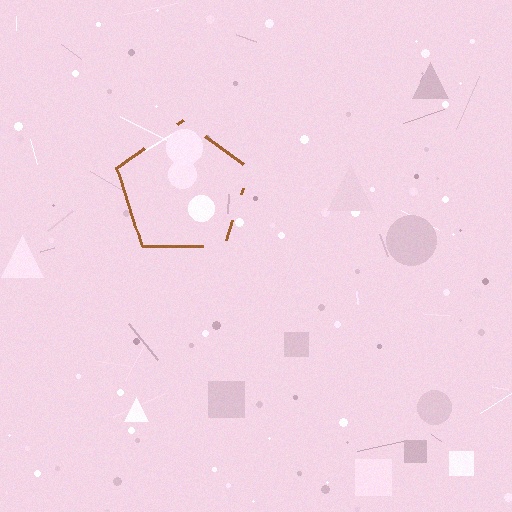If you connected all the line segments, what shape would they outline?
They would outline a pentagon.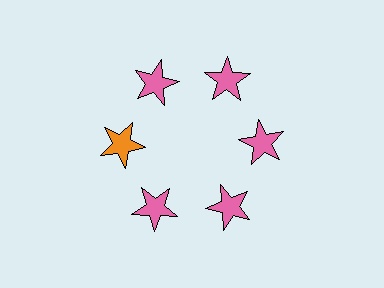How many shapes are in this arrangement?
There are 6 shapes arranged in a ring pattern.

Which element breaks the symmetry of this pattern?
The orange star at roughly the 9 o'clock position breaks the symmetry. All other shapes are pink stars.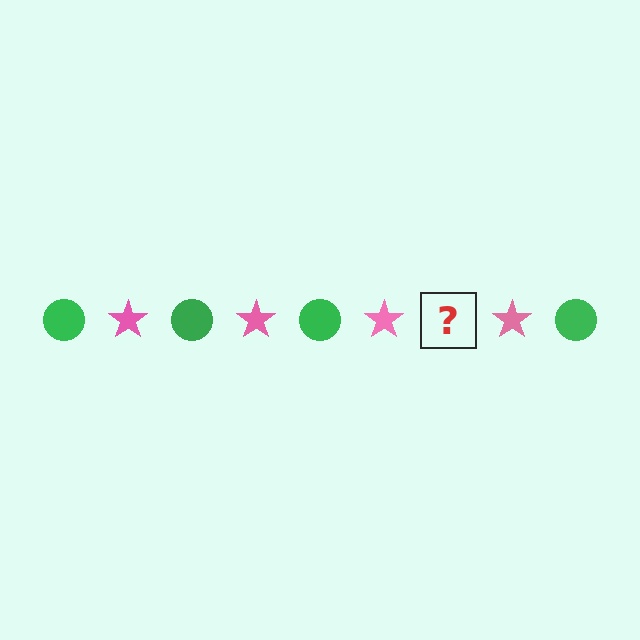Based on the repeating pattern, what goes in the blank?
The blank should be a green circle.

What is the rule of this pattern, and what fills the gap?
The rule is that the pattern alternates between green circle and pink star. The gap should be filled with a green circle.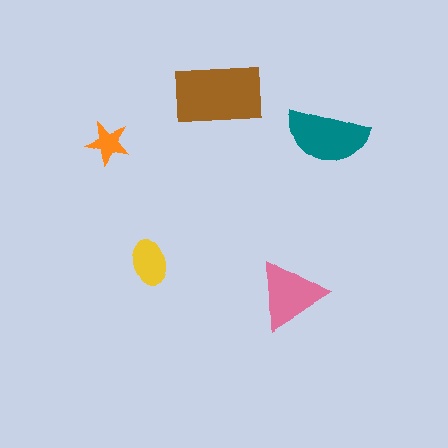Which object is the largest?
The brown rectangle.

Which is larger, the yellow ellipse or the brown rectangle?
The brown rectangle.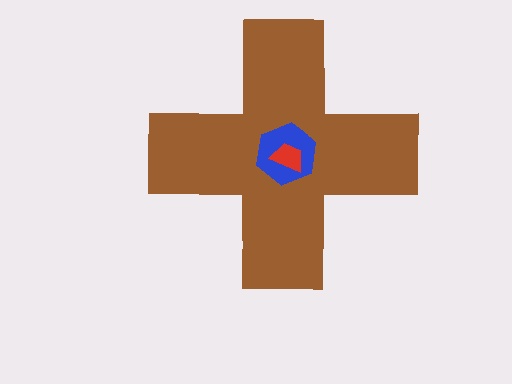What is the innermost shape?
The red trapezoid.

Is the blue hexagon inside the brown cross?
Yes.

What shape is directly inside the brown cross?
The blue hexagon.